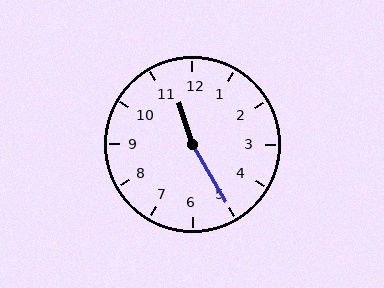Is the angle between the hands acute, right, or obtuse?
It is obtuse.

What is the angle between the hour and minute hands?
Approximately 168 degrees.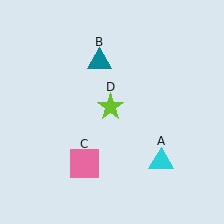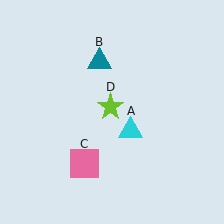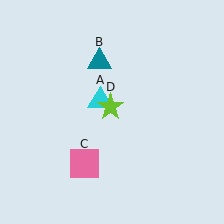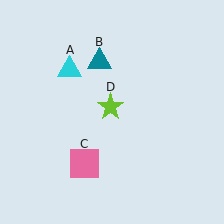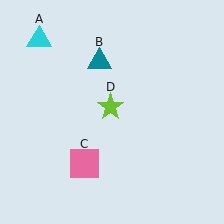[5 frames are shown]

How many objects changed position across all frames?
1 object changed position: cyan triangle (object A).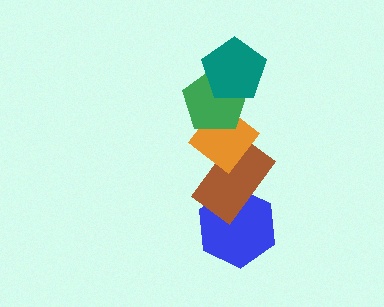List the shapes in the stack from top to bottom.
From top to bottom: the teal pentagon, the green pentagon, the orange diamond, the brown rectangle, the blue hexagon.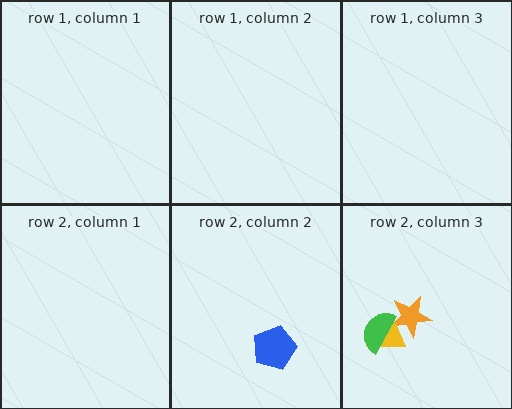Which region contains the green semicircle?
The row 2, column 3 region.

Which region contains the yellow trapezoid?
The row 2, column 3 region.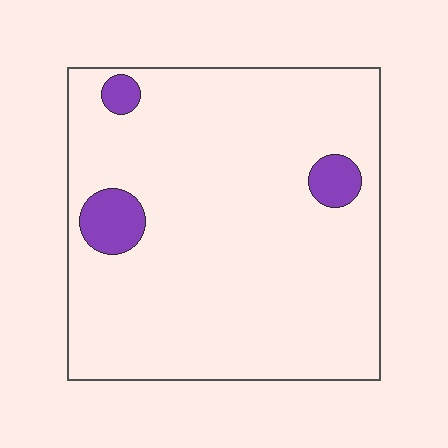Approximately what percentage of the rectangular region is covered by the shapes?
Approximately 5%.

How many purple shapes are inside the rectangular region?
3.